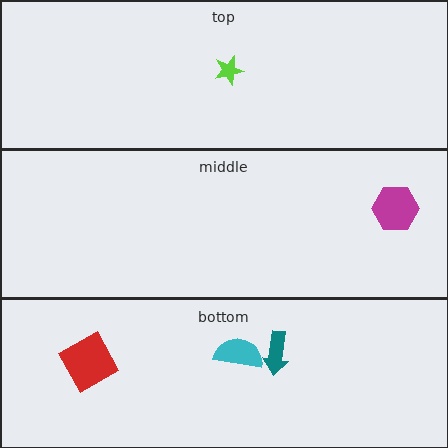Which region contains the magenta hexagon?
The middle region.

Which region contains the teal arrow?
The bottom region.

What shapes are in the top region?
The lime star.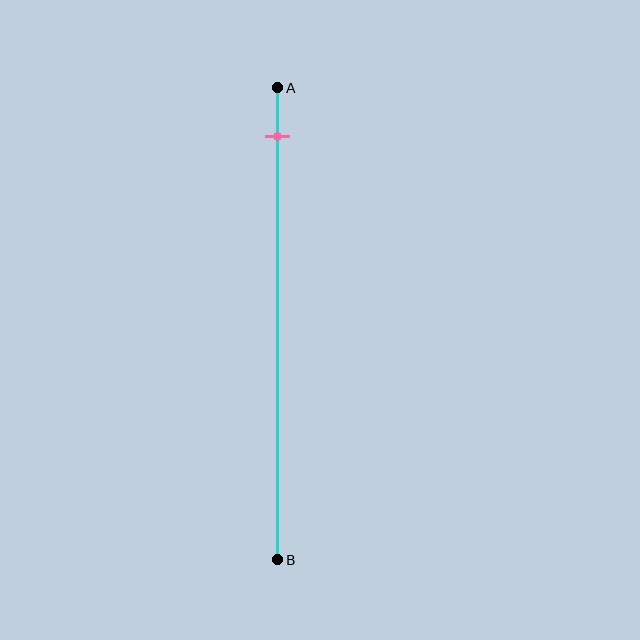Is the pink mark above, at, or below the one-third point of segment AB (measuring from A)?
The pink mark is above the one-third point of segment AB.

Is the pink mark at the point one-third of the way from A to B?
No, the mark is at about 10% from A, not at the 33% one-third point.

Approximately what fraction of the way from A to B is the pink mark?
The pink mark is approximately 10% of the way from A to B.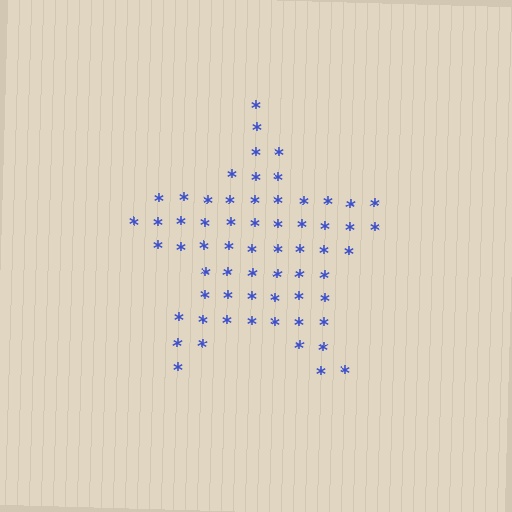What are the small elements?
The small elements are asterisks.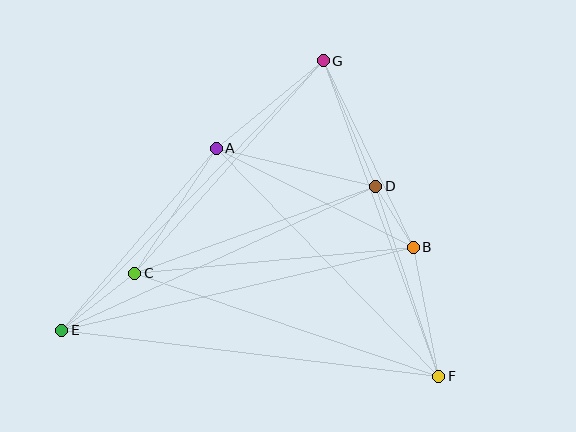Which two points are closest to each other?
Points B and D are closest to each other.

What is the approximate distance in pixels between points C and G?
The distance between C and G is approximately 284 pixels.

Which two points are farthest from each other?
Points E and F are farthest from each other.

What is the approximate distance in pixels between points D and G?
The distance between D and G is approximately 136 pixels.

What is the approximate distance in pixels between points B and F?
The distance between B and F is approximately 131 pixels.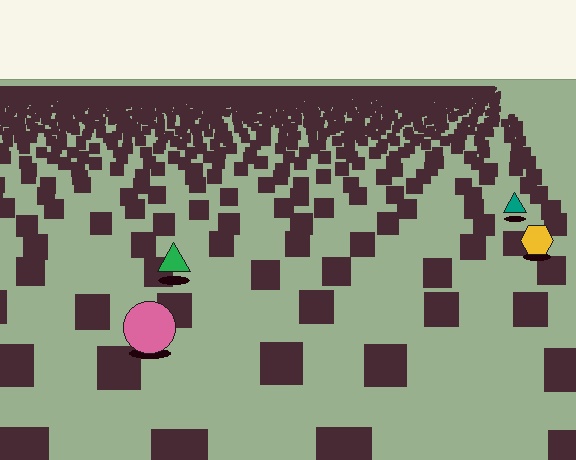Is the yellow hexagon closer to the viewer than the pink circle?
No. The pink circle is closer — you can tell from the texture gradient: the ground texture is coarser near it.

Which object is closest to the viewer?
The pink circle is closest. The texture marks near it are larger and more spread out.